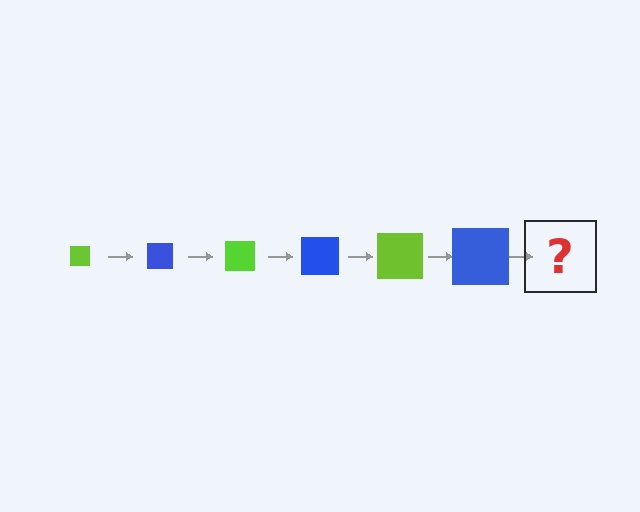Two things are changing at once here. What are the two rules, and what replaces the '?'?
The two rules are that the square grows larger each step and the color cycles through lime and blue. The '?' should be a lime square, larger than the previous one.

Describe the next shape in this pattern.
It should be a lime square, larger than the previous one.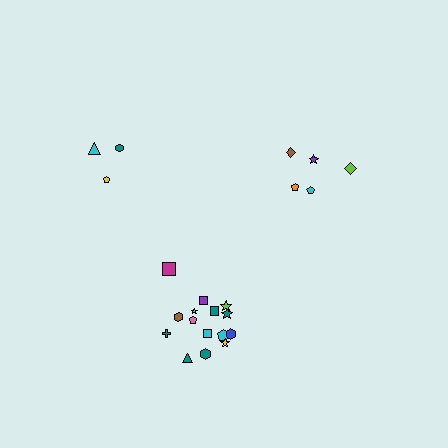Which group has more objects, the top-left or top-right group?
The top-right group.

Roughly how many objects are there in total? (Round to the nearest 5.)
Roughly 25 objects in total.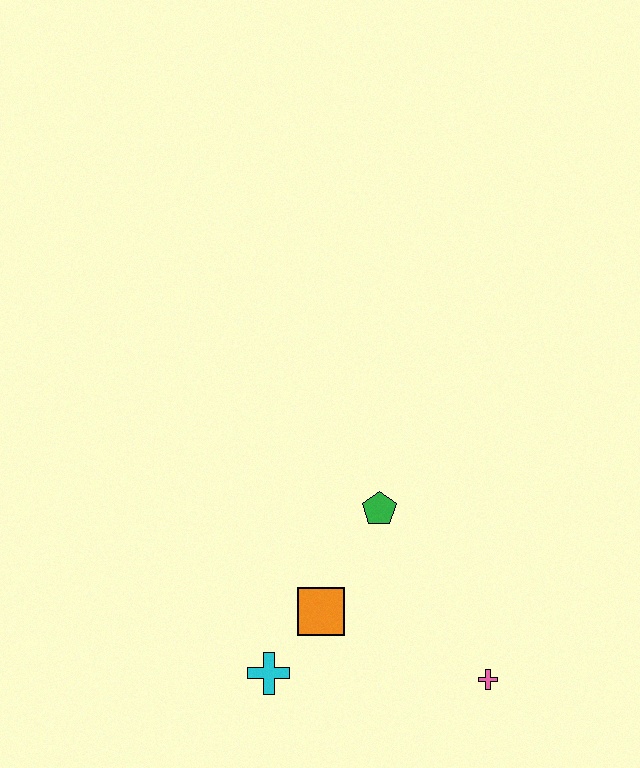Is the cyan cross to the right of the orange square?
No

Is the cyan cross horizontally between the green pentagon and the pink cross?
No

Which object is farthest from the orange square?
The pink cross is farthest from the orange square.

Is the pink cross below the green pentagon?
Yes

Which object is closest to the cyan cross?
The orange square is closest to the cyan cross.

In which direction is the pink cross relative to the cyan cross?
The pink cross is to the right of the cyan cross.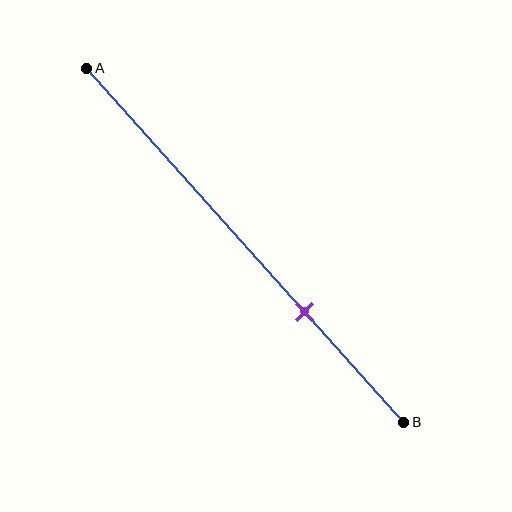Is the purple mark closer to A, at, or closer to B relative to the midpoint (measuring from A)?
The purple mark is closer to point B than the midpoint of segment AB.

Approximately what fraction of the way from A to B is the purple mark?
The purple mark is approximately 70% of the way from A to B.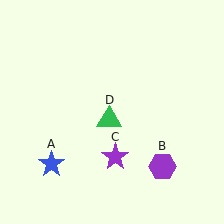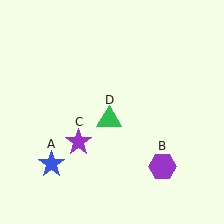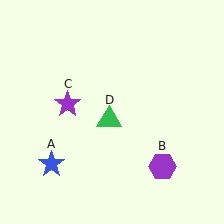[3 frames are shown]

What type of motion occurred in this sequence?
The purple star (object C) rotated clockwise around the center of the scene.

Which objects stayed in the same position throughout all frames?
Blue star (object A) and purple hexagon (object B) and green triangle (object D) remained stationary.